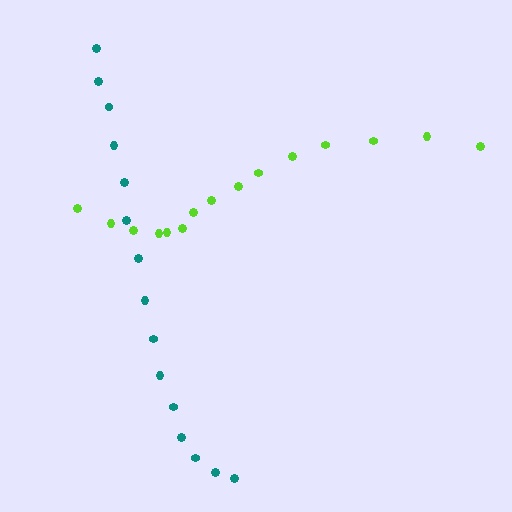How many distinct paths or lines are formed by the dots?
There are 2 distinct paths.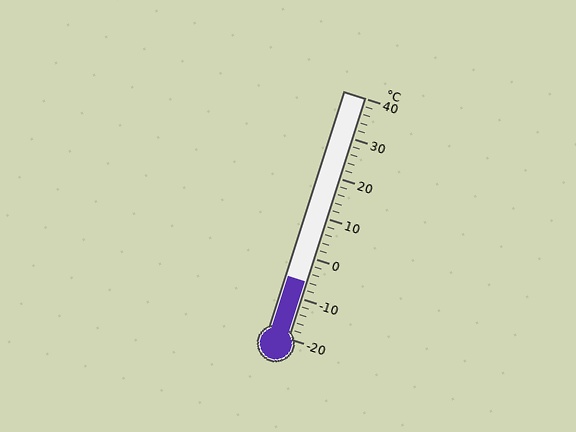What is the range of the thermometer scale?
The thermometer scale ranges from -20°C to 40°C.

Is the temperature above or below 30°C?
The temperature is below 30°C.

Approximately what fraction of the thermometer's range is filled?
The thermometer is filled to approximately 25% of its range.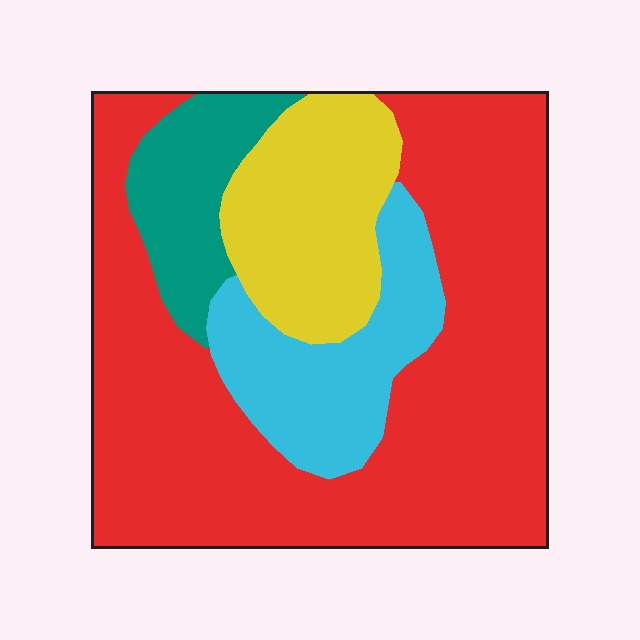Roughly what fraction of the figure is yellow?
Yellow covers around 15% of the figure.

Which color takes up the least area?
Teal, at roughly 10%.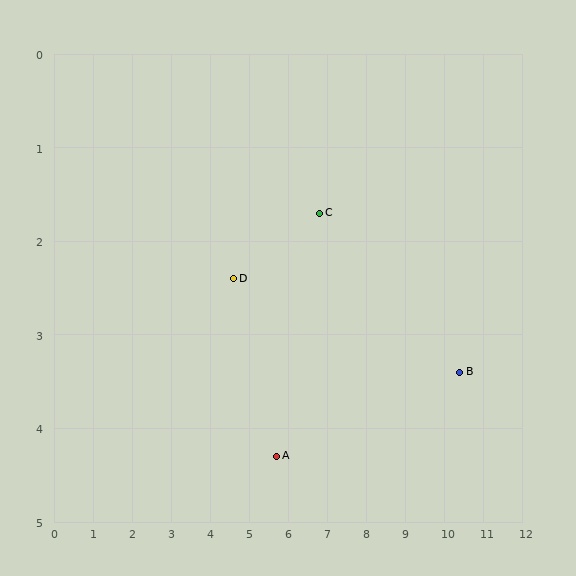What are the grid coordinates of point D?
Point D is at approximately (4.6, 2.4).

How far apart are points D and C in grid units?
Points D and C are about 2.3 grid units apart.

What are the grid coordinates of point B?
Point B is at approximately (10.4, 3.4).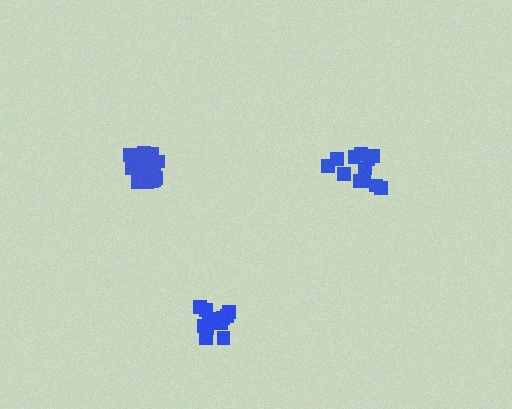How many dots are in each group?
Group 1: 14 dots, Group 2: 18 dots, Group 3: 12 dots (44 total).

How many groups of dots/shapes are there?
There are 3 groups.